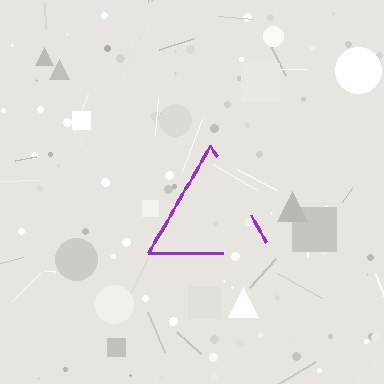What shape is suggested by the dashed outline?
The dashed outline suggests a triangle.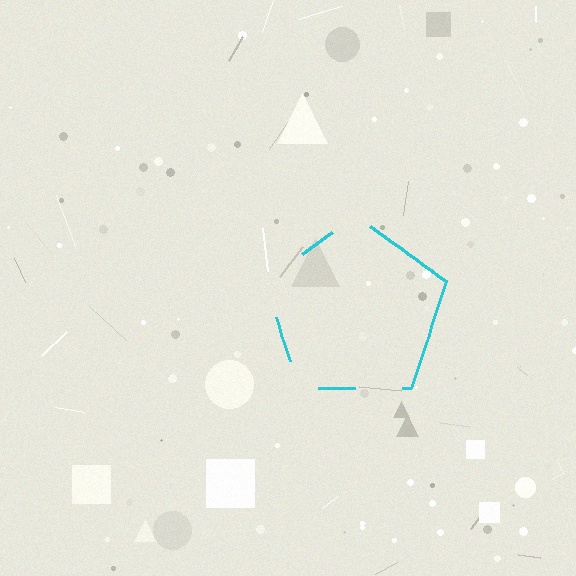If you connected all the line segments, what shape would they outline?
They would outline a pentagon.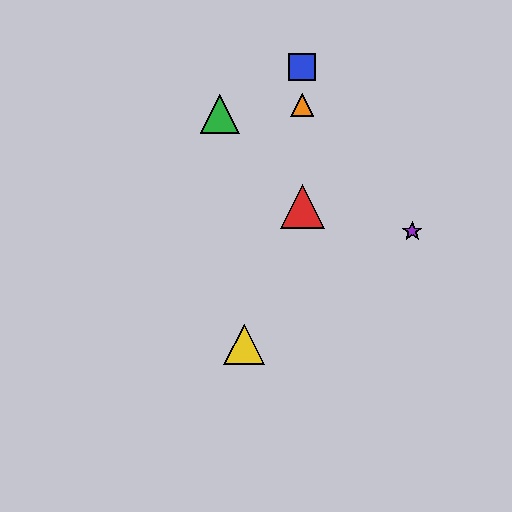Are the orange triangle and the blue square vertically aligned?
Yes, both are at x≈302.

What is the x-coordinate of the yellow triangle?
The yellow triangle is at x≈244.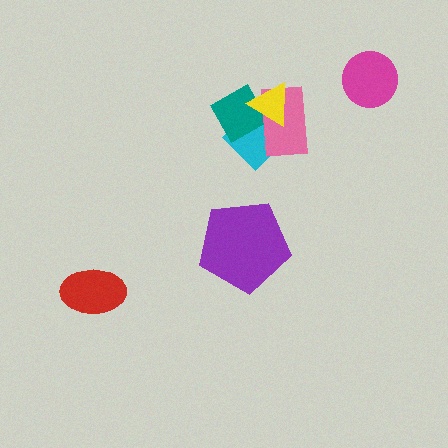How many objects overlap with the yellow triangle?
3 objects overlap with the yellow triangle.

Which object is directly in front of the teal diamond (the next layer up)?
The pink rectangle is directly in front of the teal diamond.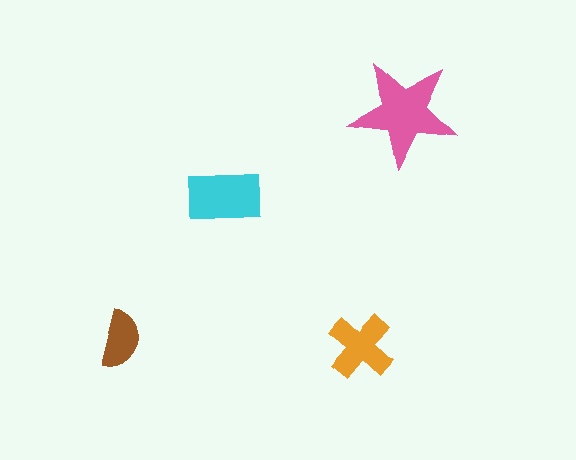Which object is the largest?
The pink star.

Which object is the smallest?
The brown semicircle.